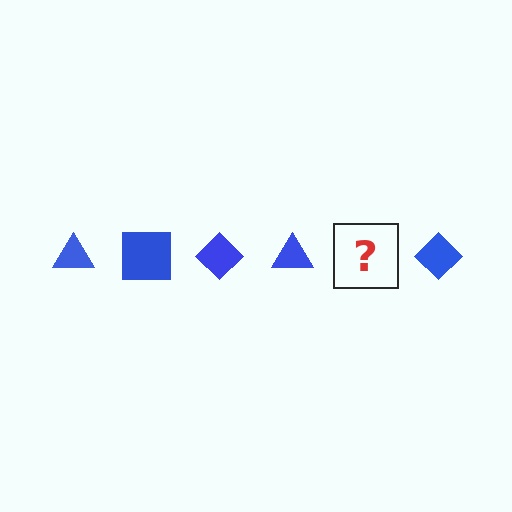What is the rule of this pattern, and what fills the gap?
The rule is that the pattern cycles through triangle, square, diamond shapes in blue. The gap should be filled with a blue square.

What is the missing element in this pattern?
The missing element is a blue square.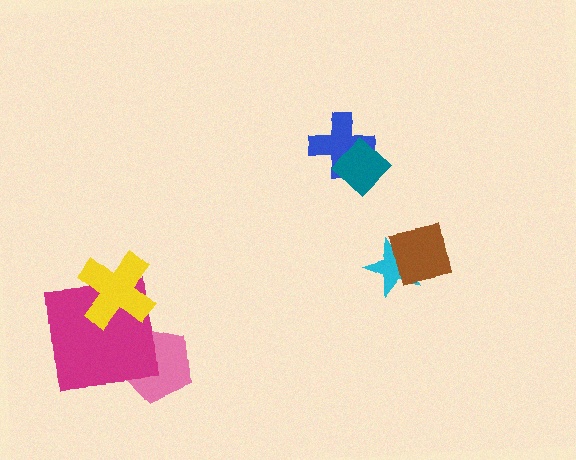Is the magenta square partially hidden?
Yes, it is partially covered by another shape.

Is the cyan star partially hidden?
Yes, it is partially covered by another shape.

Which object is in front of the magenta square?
The yellow cross is in front of the magenta square.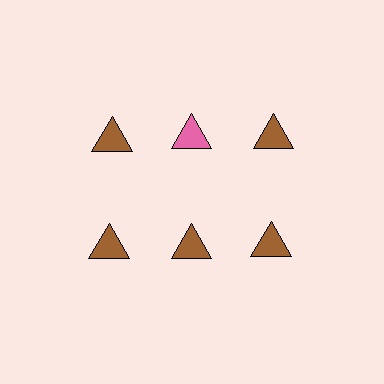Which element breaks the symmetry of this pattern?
The pink triangle in the top row, second from left column breaks the symmetry. All other shapes are brown triangles.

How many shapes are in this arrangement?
There are 6 shapes arranged in a grid pattern.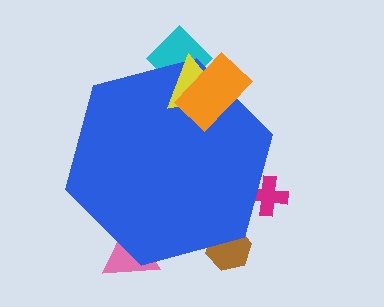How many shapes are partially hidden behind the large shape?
4 shapes are partially hidden.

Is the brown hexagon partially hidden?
Yes, the brown hexagon is partially hidden behind the blue hexagon.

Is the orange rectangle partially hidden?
No, the orange rectangle is fully visible.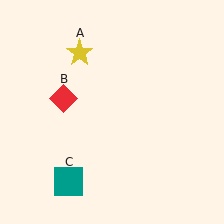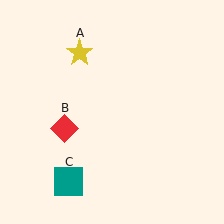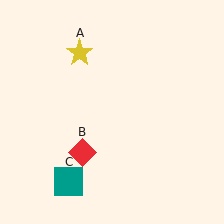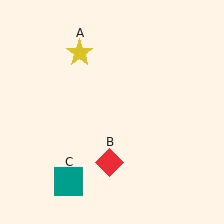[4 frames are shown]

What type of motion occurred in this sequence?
The red diamond (object B) rotated counterclockwise around the center of the scene.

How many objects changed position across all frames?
1 object changed position: red diamond (object B).